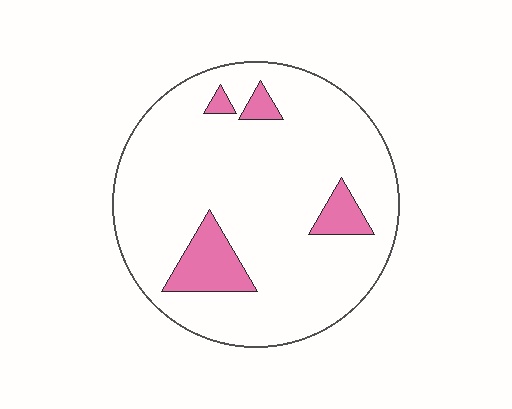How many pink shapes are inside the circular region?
4.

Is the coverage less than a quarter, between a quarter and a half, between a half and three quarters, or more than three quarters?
Less than a quarter.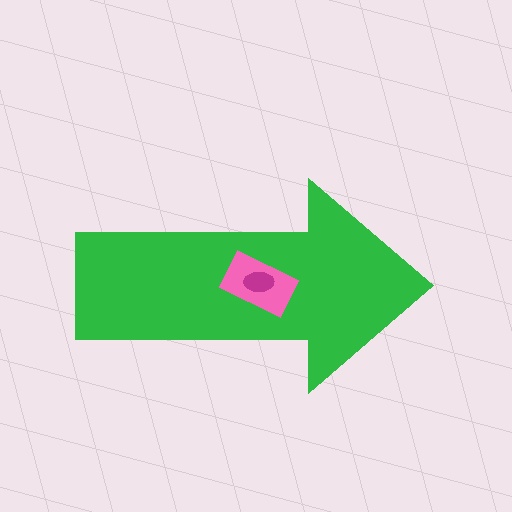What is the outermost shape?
The green arrow.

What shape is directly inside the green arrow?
The pink rectangle.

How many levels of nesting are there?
3.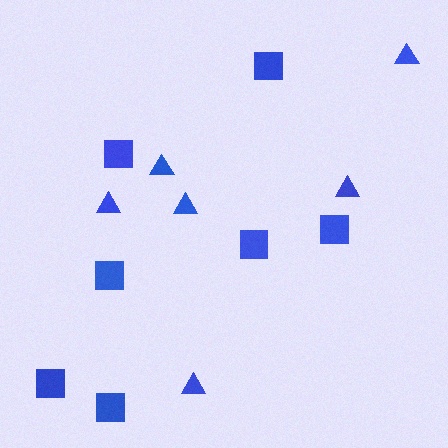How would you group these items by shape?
There are 2 groups: one group of squares (7) and one group of triangles (6).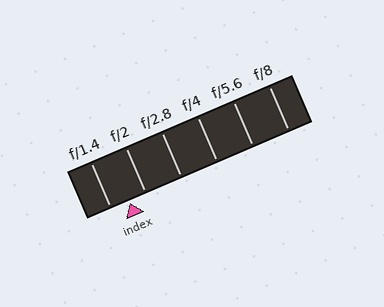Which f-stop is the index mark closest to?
The index mark is closest to f/2.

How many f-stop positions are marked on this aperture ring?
There are 6 f-stop positions marked.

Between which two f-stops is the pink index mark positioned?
The index mark is between f/1.4 and f/2.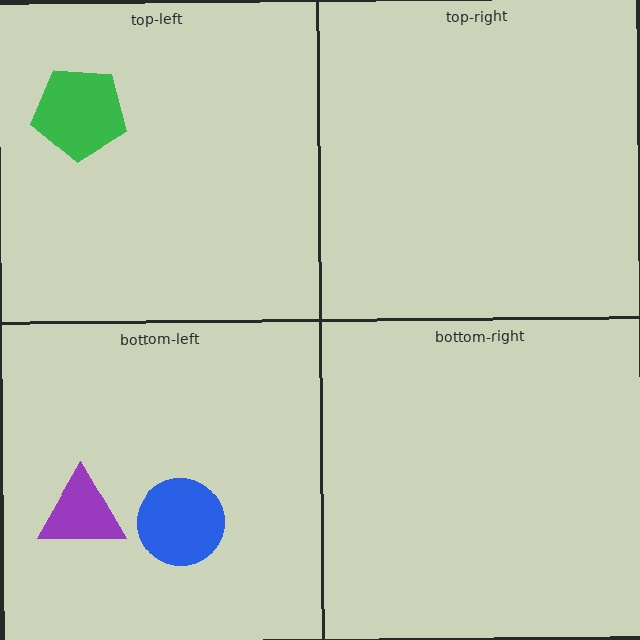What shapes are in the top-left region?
The green pentagon.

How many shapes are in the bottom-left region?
2.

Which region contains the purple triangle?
The bottom-left region.